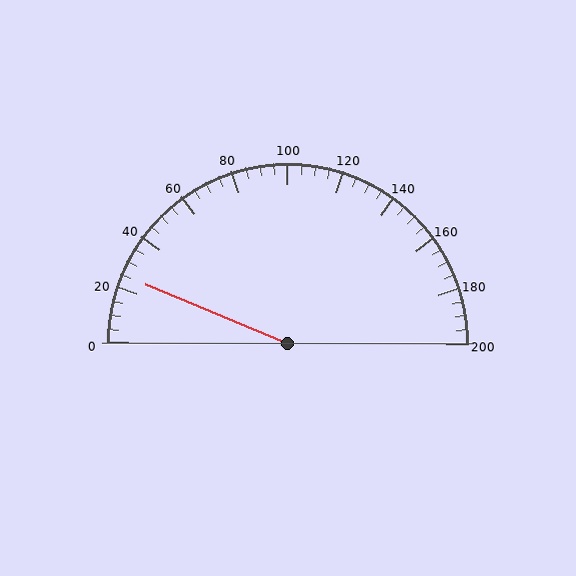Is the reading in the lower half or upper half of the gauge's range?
The reading is in the lower half of the range (0 to 200).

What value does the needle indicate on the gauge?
The needle indicates approximately 25.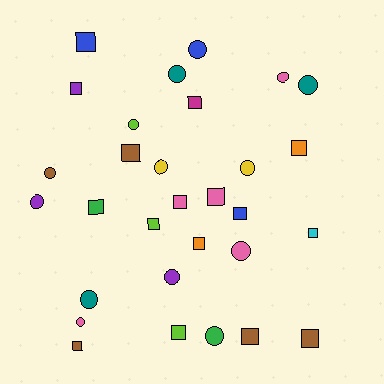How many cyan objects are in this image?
There is 1 cyan object.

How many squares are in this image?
There are 16 squares.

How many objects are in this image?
There are 30 objects.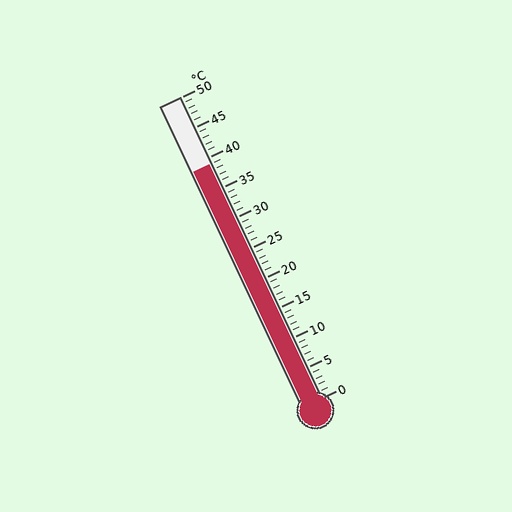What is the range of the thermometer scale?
The thermometer scale ranges from 0°C to 50°C.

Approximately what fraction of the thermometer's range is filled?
The thermometer is filled to approximately 80% of its range.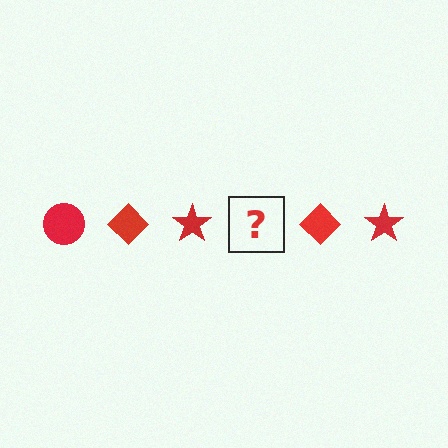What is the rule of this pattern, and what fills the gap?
The rule is that the pattern cycles through circle, diamond, star shapes in red. The gap should be filled with a red circle.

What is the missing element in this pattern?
The missing element is a red circle.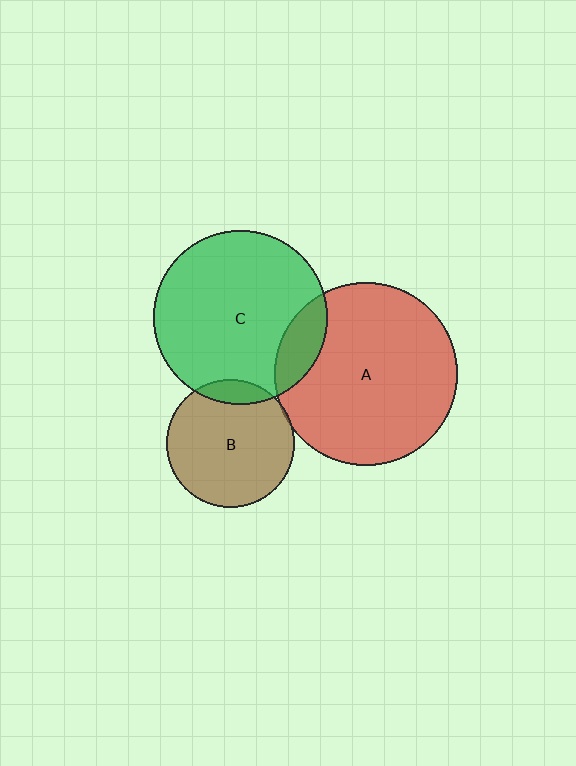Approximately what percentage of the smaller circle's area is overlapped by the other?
Approximately 15%.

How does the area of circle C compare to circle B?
Approximately 1.9 times.